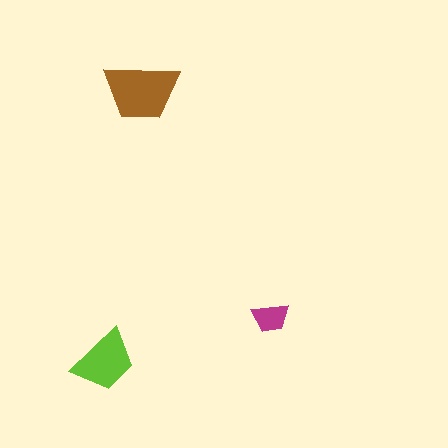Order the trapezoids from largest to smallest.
the brown one, the lime one, the magenta one.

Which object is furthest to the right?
The magenta trapezoid is rightmost.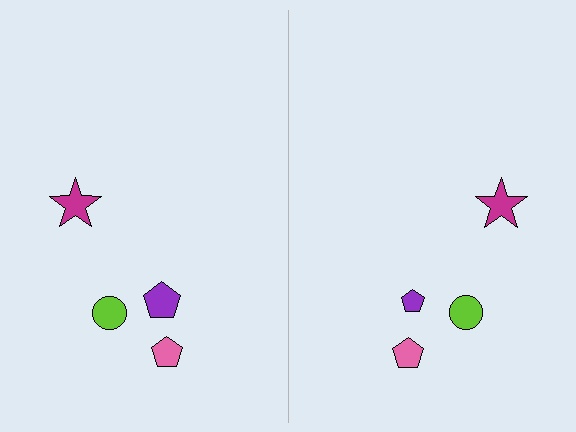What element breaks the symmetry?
The purple pentagon on the right side has a different size than its mirror counterpart.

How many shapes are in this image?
There are 8 shapes in this image.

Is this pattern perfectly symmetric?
No, the pattern is not perfectly symmetric. The purple pentagon on the right side has a different size than its mirror counterpart.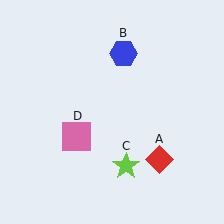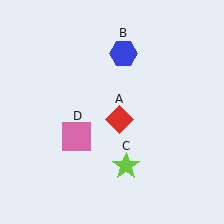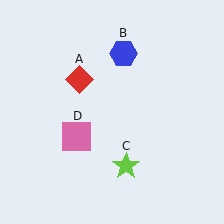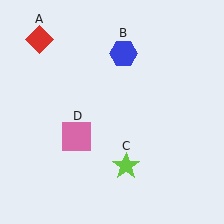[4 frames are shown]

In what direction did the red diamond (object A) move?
The red diamond (object A) moved up and to the left.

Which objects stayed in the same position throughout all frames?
Blue hexagon (object B) and lime star (object C) and pink square (object D) remained stationary.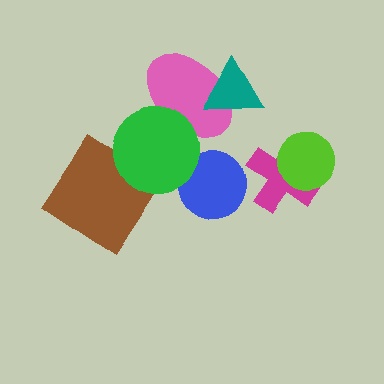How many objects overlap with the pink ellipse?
2 objects overlap with the pink ellipse.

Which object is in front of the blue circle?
The green circle is in front of the blue circle.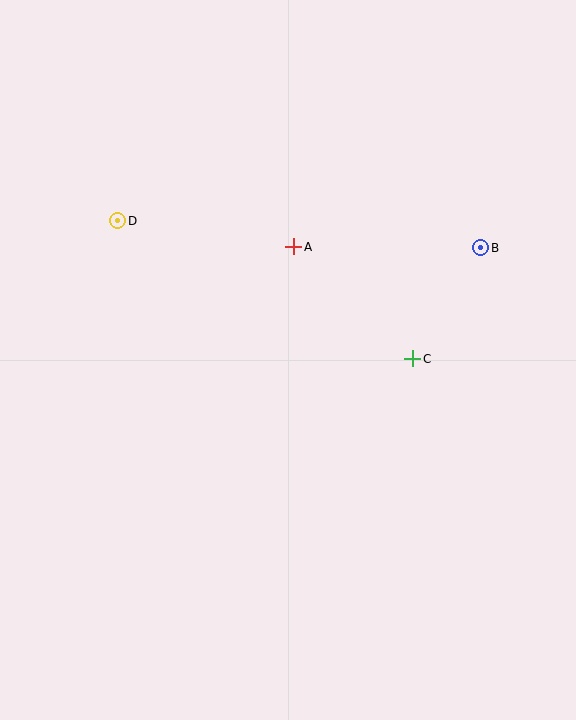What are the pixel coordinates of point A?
Point A is at (294, 247).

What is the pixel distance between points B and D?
The distance between B and D is 364 pixels.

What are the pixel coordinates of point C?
Point C is at (413, 359).